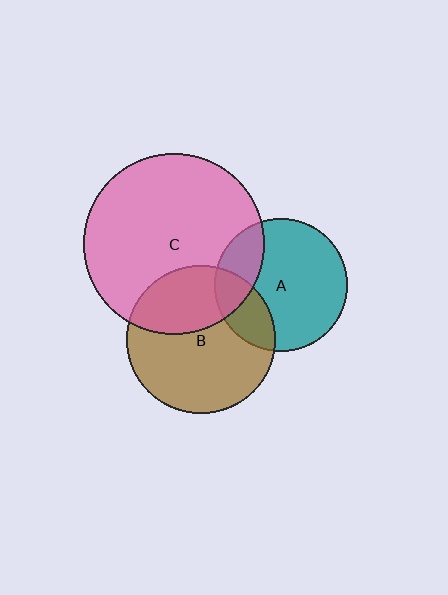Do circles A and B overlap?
Yes.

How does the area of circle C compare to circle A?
Approximately 1.9 times.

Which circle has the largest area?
Circle C (pink).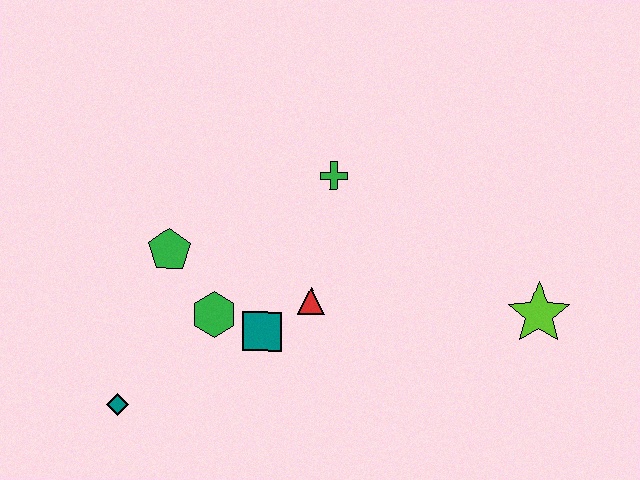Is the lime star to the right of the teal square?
Yes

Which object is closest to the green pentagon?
The green hexagon is closest to the green pentagon.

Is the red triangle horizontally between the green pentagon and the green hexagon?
No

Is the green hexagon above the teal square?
Yes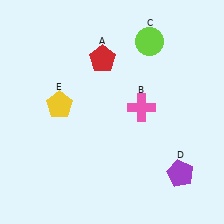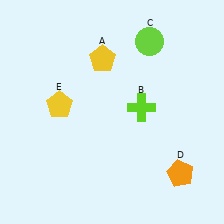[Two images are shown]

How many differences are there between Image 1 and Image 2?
There are 3 differences between the two images.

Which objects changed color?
A changed from red to yellow. B changed from pink to lime. D changed from purple to orange.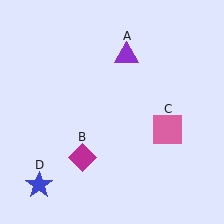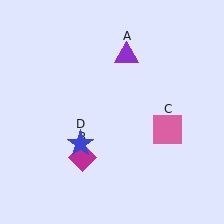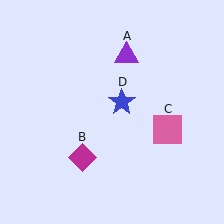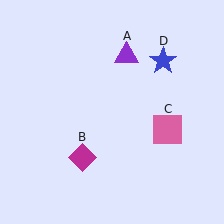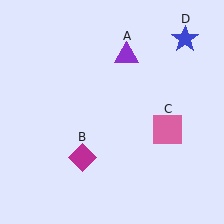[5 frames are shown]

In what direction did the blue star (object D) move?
The blue star (object D) moved up and to the right.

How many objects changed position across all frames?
1 object changed position: blue star (object D).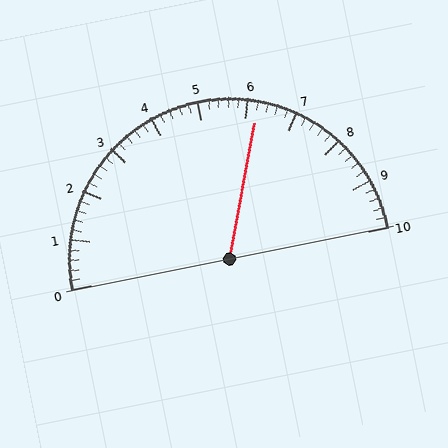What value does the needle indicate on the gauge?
The needle indicates approximately 6.2.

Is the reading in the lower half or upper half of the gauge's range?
The reading is in the upper half of the range (0 to 10).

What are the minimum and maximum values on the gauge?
The gauge ranges from 0 to 10.